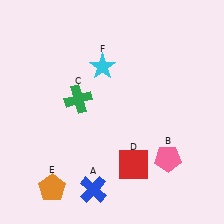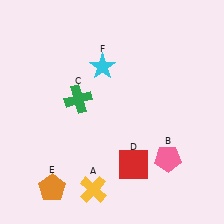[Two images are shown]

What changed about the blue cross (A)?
In Image 1, A is blue. In Image 2, it changed to yellow.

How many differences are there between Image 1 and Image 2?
There is 1 difference between the two images.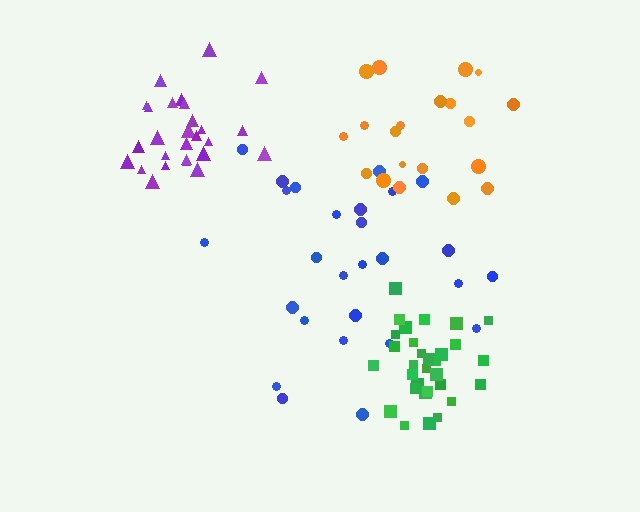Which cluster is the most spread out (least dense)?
Orange.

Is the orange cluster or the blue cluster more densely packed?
Blue.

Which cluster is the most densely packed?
Green.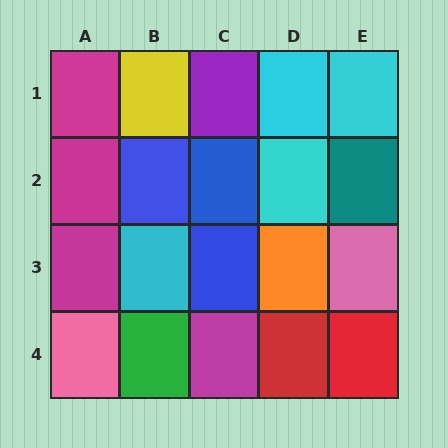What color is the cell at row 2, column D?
Cyan.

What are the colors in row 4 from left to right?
Pink, green, magenta, red, red.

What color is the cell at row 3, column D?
Orange.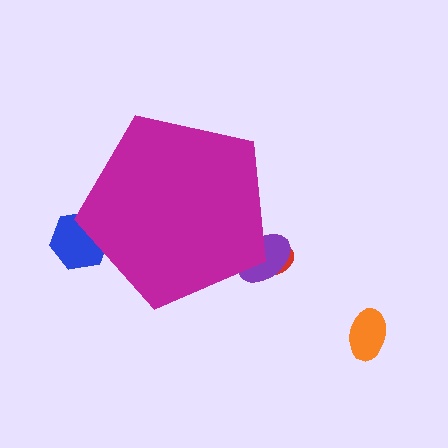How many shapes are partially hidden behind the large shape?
3 shapes are partially hidden.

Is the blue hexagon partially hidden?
Yes, the blue hexagon is partially hidden behind the magenta pentagon.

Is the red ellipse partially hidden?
Yes, the red ellipse is partially hidden behind the magenta pentagon.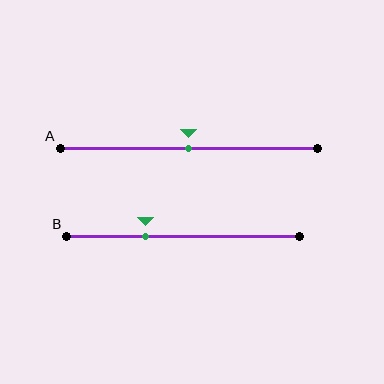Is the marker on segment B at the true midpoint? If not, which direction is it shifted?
No, the marker on segment B is shifted to the left by about 16% of the segment length.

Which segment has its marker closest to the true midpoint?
Segment A has its marker closest to the true midpoint.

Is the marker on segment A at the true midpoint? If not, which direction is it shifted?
Yes, the marker on segment A is at the true midpoint.